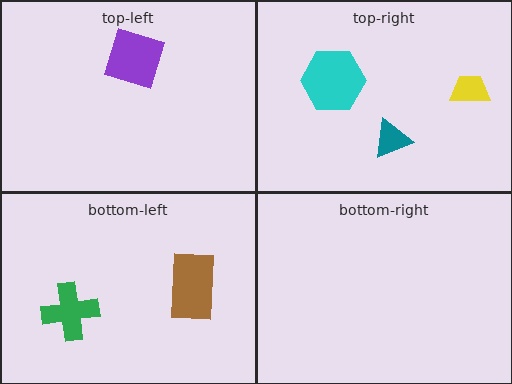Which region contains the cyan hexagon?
The top-right region.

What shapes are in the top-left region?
The purple square.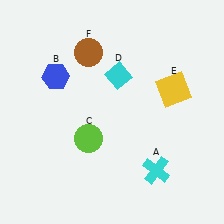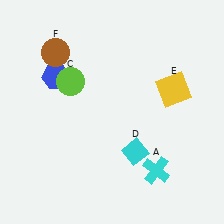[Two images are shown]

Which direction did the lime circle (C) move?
The lime circle (C) moved up.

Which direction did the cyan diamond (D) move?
The cyan diamond (D) moved down.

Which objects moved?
The objects that moved are: the lime circle (C), the cyan diamond (D), the brown circle (F).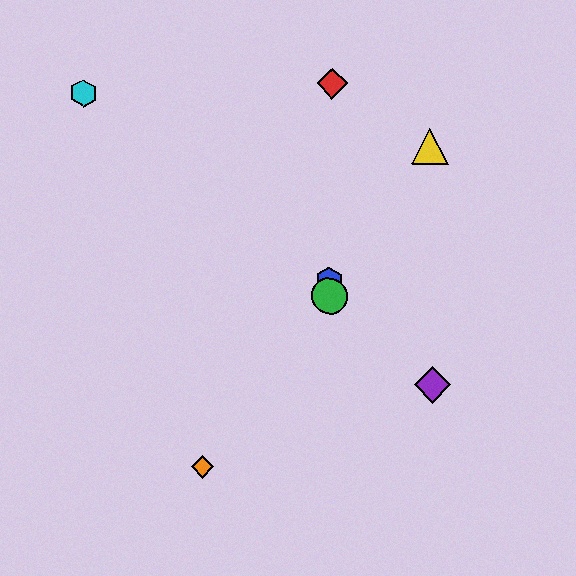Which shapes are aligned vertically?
The red diamond, the blue hexagon, the green circle are aligned vertically.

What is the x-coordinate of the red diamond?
The red diamond is at x≈332.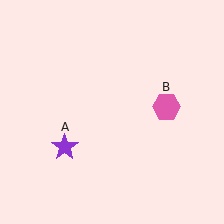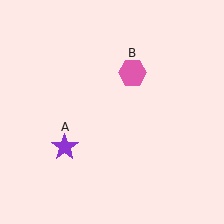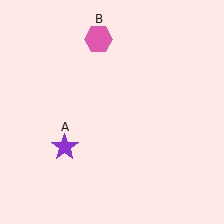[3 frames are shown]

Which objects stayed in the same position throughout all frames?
Purple star (object A) remained stationary.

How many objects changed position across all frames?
1 object changed position: pink hexagon (object B).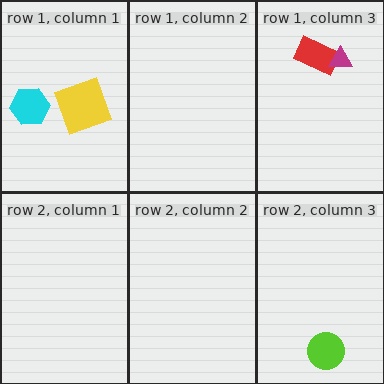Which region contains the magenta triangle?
The row 1, column 3 region.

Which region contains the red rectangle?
The row 1, column 3 region.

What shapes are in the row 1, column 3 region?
The red rectangle, the magenta triangle.